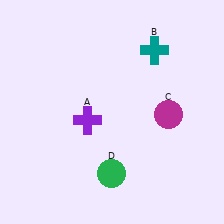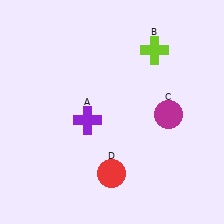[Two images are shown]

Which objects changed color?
B changed from teal to lime. D changed from green to red.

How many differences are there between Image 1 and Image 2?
There are 2 differences between the two images.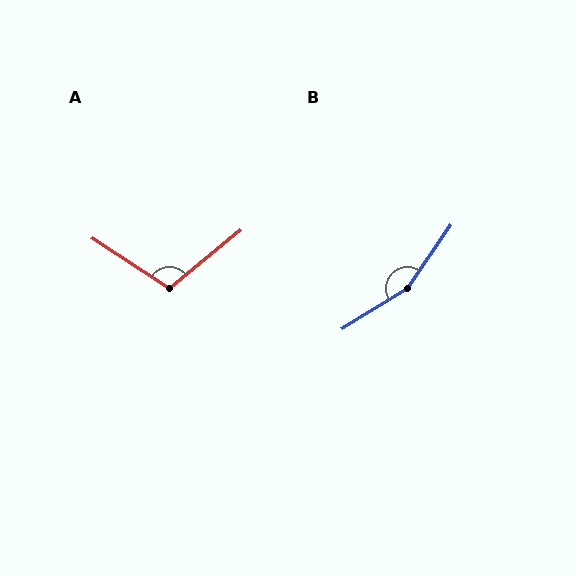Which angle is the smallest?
A, at approximately 108 degrees.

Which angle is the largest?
B, at approximately 156 degrees.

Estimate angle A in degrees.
Approximately 108 degrees.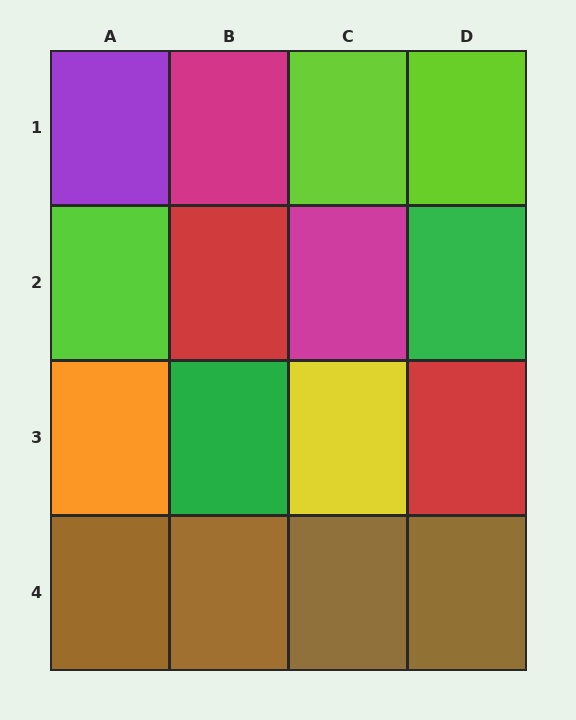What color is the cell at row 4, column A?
Brown.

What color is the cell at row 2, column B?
Red.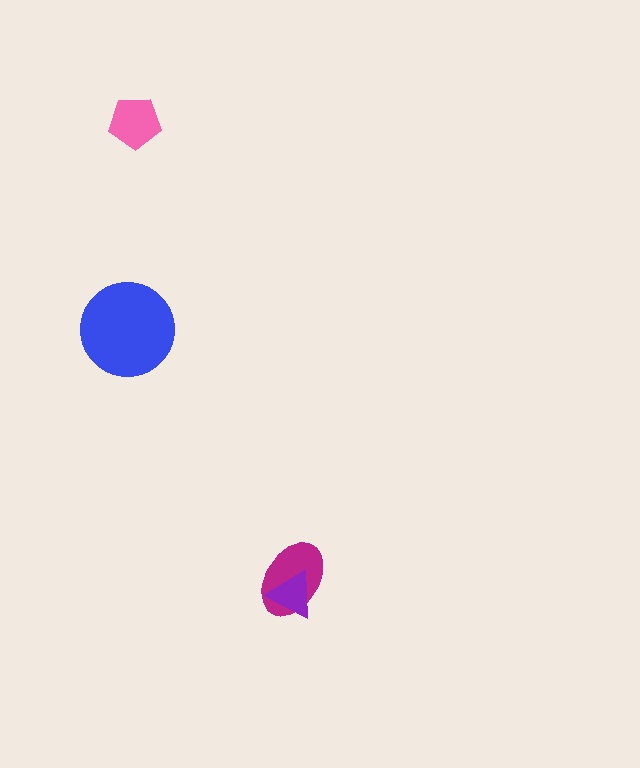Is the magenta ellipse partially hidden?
Yes, it is partially covered by another shape.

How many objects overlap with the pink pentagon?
0 objects overlap with the pink pentagon.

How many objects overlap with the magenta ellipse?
1 object overlaps with the magenta ellipse.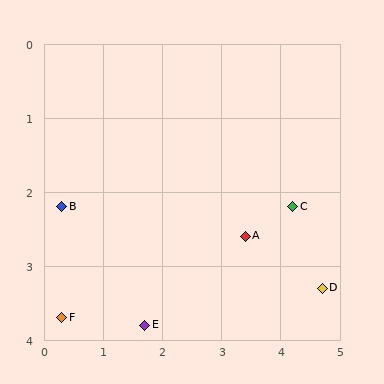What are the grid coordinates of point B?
Point B is at approximately (0.3, 2.2).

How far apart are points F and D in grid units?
Points F and D are about 4.4 grid units apart.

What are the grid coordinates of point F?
Point F is at approximately (0.3, 3.7).